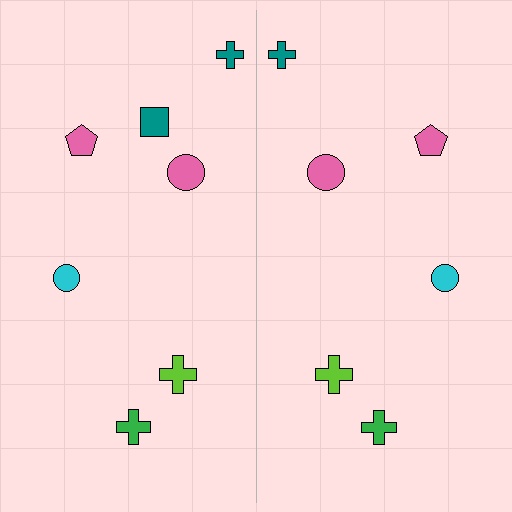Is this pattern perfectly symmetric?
No, the pattern is not perfectly symmetric. A teal square is missing from the right side.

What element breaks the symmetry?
A teal square is missing from the right side.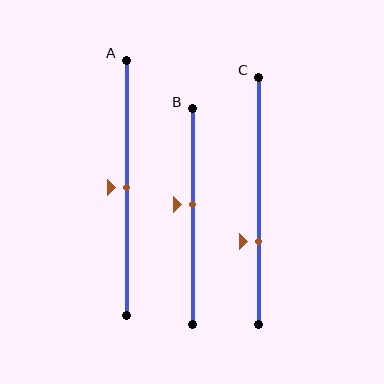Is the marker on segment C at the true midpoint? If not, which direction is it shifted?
No, the marker on segment C is shifted downward by about 17% of the segment length.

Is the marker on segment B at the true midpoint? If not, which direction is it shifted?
No, the marker on segment B is shifted upward by about 6% of the segment length.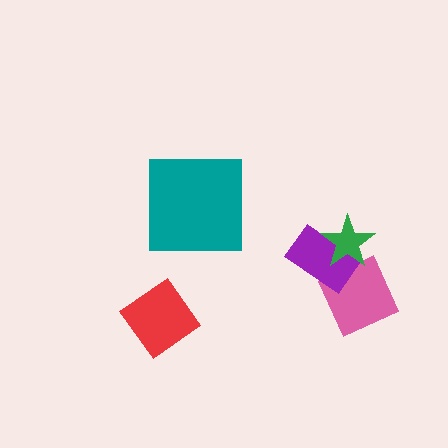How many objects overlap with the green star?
2 objects overlap with the green star.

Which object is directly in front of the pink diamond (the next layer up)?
The purple rectangle is directly in front of the pink diamond.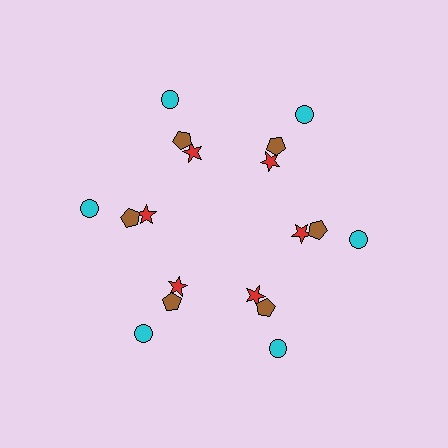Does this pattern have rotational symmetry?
Yes, this pattern has 6-fold rotational symmetry. It looks the same after rotating 60 degrees around the center.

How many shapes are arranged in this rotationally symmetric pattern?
There are 18 shapes, arranged in 6 groups of 3.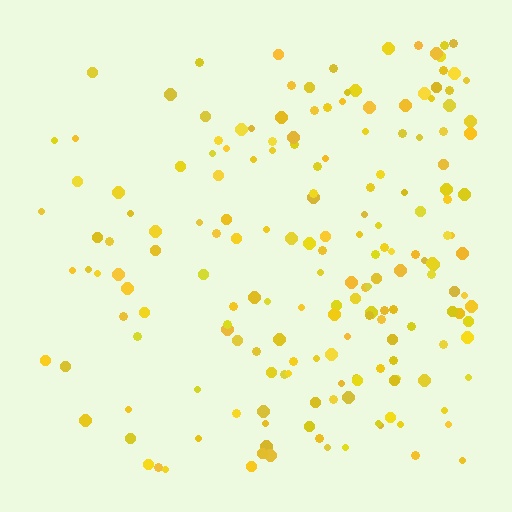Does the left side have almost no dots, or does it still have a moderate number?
Still a moderate number, just noticeably fewer than the right.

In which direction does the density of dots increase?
From left to right, with the right side densest.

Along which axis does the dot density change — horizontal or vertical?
Horizontal.